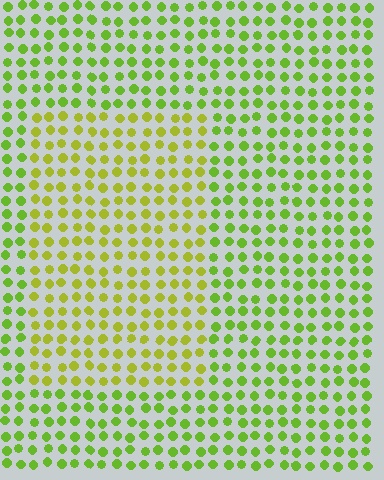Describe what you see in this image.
The image is filled with small lime elements in a uniform arrangement. A rectangle-shaped region is visible where the elements are tinted to a slightly different hue, forming a subtle color boundary.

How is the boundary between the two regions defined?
The boundary is defined purely by a slight shift in hue (about 27 degrees). Spacing, size, and orientation are identical on both sides.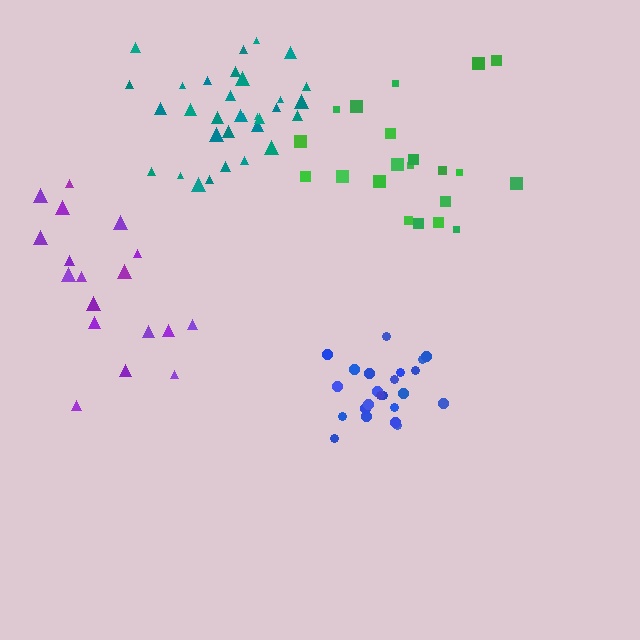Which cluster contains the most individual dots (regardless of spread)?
Teal (32).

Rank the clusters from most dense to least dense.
blue, teal, green, purple.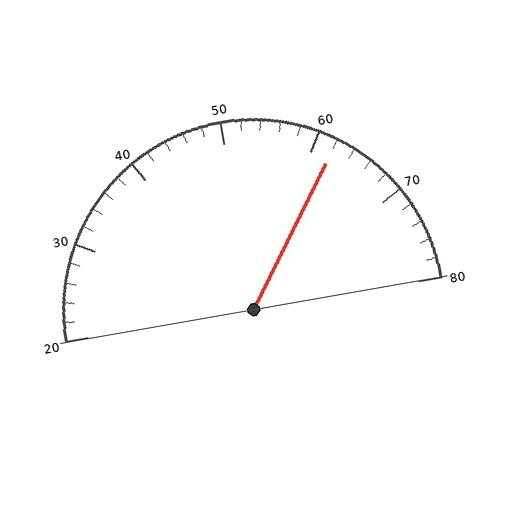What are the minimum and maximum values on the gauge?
The gauge ranges from 20 to 80.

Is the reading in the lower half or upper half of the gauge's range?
The reading is in the upper half of the range (20 to 80).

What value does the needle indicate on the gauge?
The needle indicates approximately 62.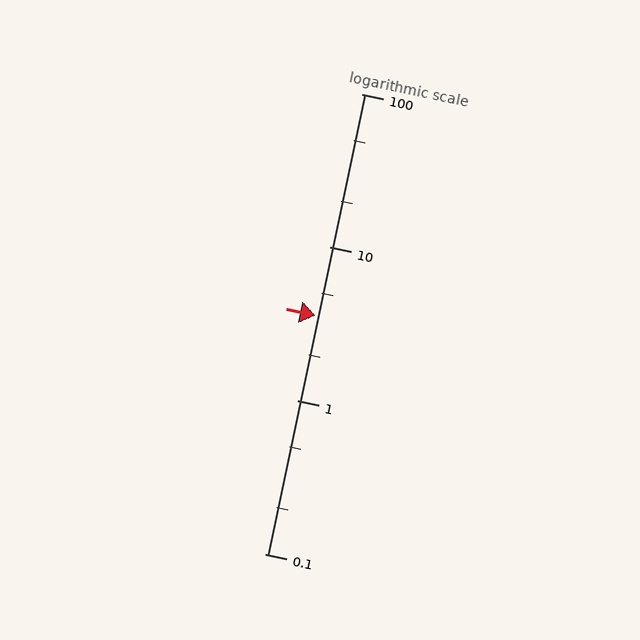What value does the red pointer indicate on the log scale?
The pointer indicates approximately 3.6.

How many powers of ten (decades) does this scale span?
The scale spans 3 decades, from 0.1 to 100.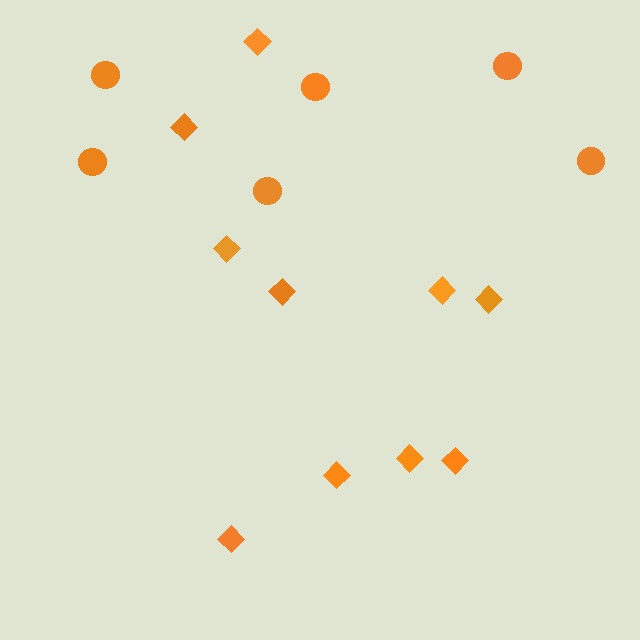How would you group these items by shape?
There are 2 groups: one group of diamonds (10) and one group of circles (6).